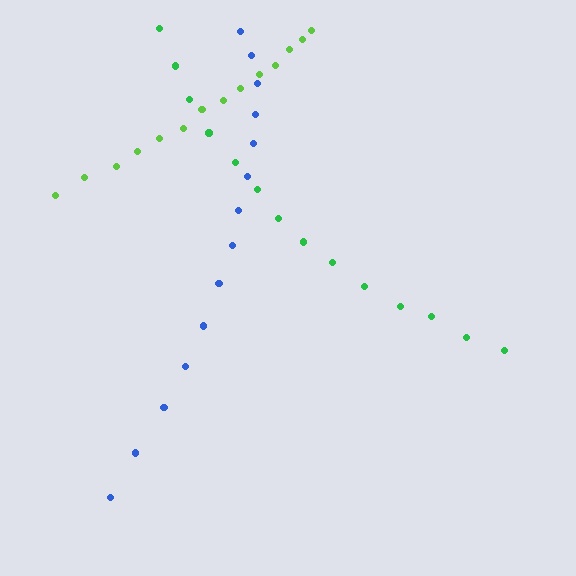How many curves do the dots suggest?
There are 3 distinct paths.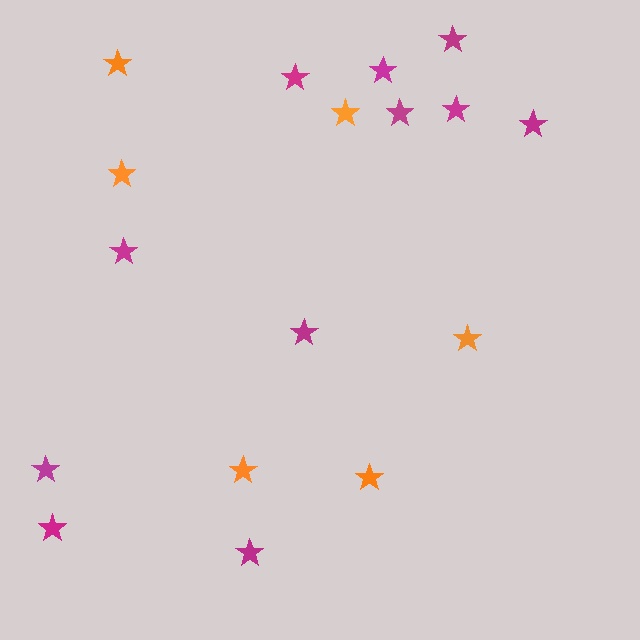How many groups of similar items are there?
There are 2 groups: one group of magenta stars (11) and one group of orange stars (6).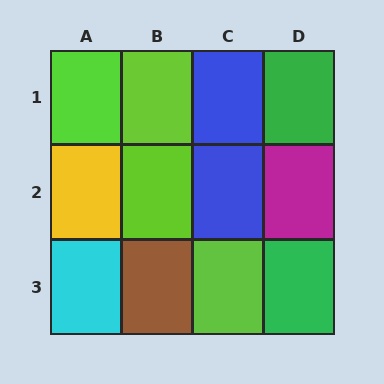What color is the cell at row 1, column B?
Lime.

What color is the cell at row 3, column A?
Cyan.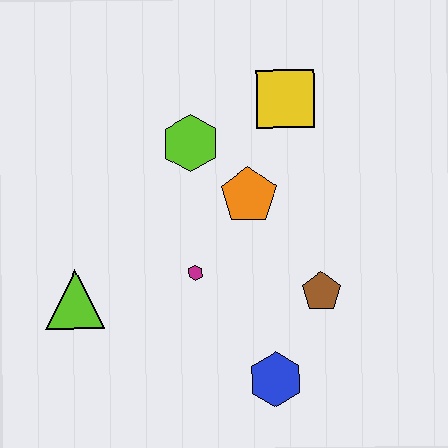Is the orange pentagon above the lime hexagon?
No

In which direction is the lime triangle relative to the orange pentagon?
The lime triangle is to the left of the orange pentagon.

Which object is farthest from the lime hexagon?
The blue hexagon is farthest from the lime hexagon.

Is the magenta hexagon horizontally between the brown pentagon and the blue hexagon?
No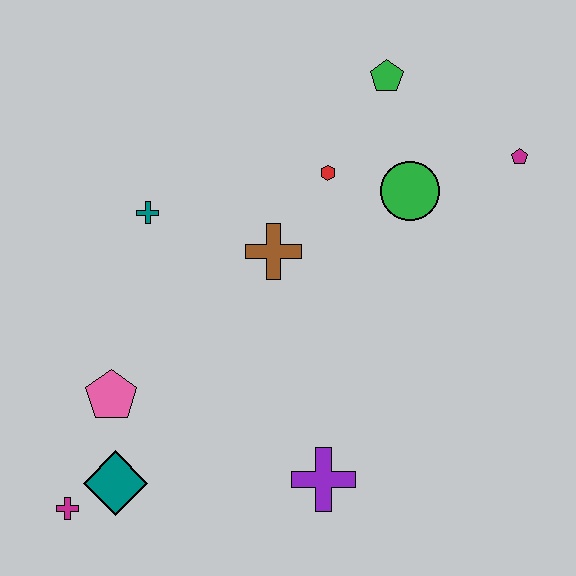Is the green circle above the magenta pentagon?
No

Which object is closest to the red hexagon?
The green circle is closest to the red hexagon.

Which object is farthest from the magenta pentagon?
The magenta cross is farthest from the magenta pentagon.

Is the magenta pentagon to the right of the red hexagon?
Yes